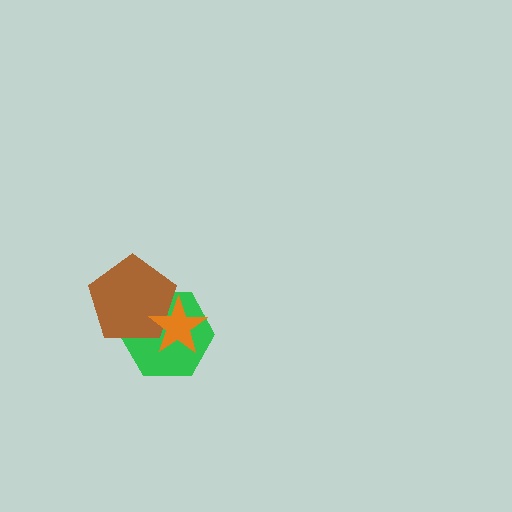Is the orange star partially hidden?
No, no other shape covers it.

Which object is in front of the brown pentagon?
The orange star is in front of the brown pentagon.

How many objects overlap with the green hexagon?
2 objects overlap with the green hexagon.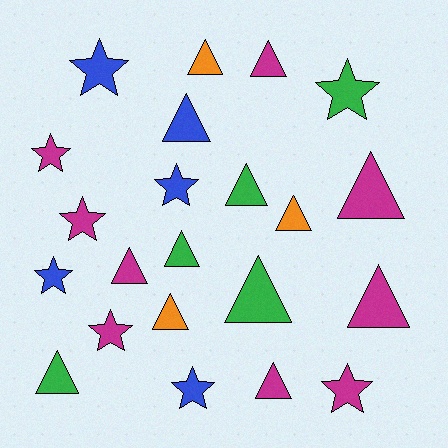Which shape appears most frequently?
Triangle, with 13 objects.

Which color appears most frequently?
Magenta, with 9 objects.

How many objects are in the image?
There are 22 objects.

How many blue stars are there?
There are 4 blue stars.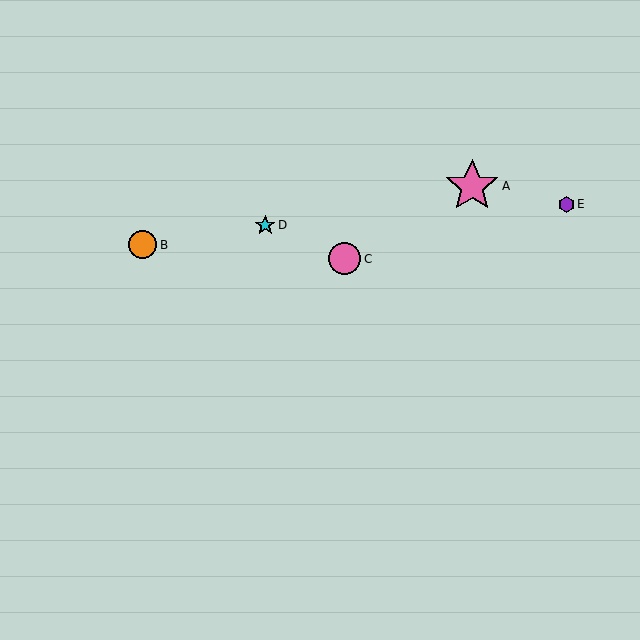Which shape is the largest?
The pink star (labeled A) is the largest.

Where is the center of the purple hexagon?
The center of the purple hexagon is at (567, 204).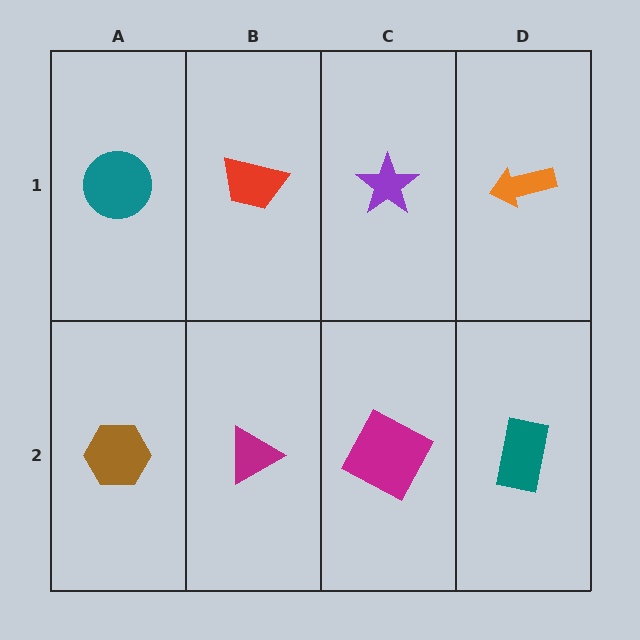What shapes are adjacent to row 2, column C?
A purple star (row 1, column C), a magenta triangle (row 2, column B), a teal rectangle (row 2, column D).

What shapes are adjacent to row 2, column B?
A red trapezoid (row 1, column B), a brown hexagon (row 2, column A), a magenta square (row 2, column C).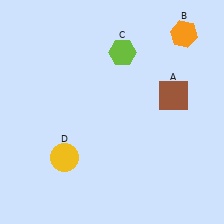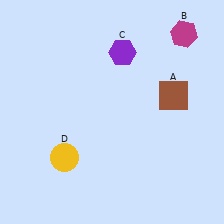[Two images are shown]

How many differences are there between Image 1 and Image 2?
There are 2 differences between the two images.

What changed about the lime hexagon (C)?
In Image 1, C is lime. In Image 2, it changed to purple.